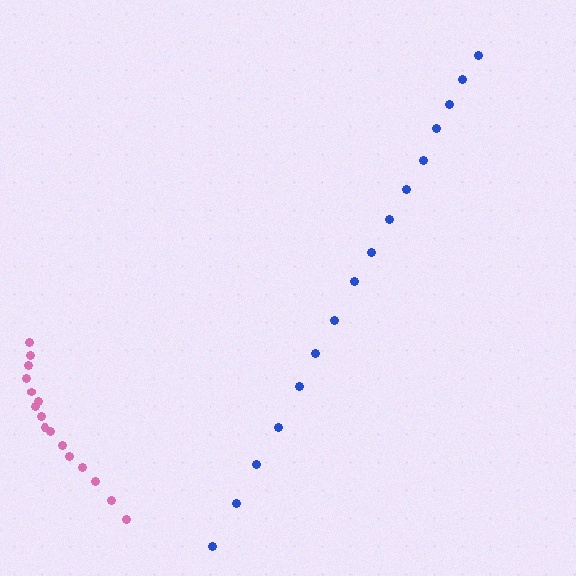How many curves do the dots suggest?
There are 2 distinct paths.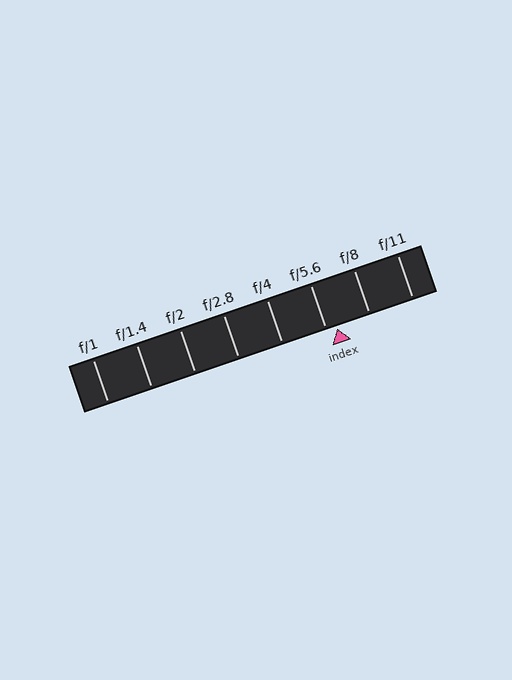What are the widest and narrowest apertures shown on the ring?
The widest aperture shown is f/1 and the narrowest is f/11.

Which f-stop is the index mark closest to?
The index mark is closest to f/5.6.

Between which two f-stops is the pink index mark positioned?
The index mark is between f/5.6 and f/8.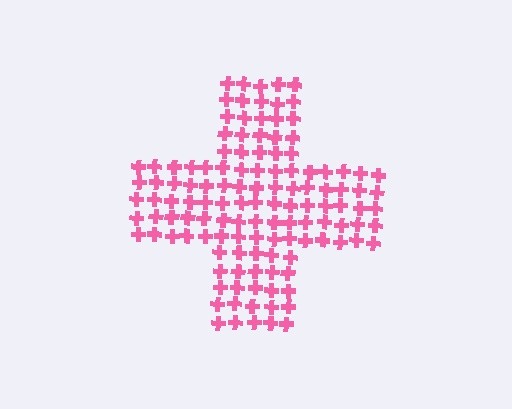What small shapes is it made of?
It is made of small crosses.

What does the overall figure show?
The overall figure shows a cross.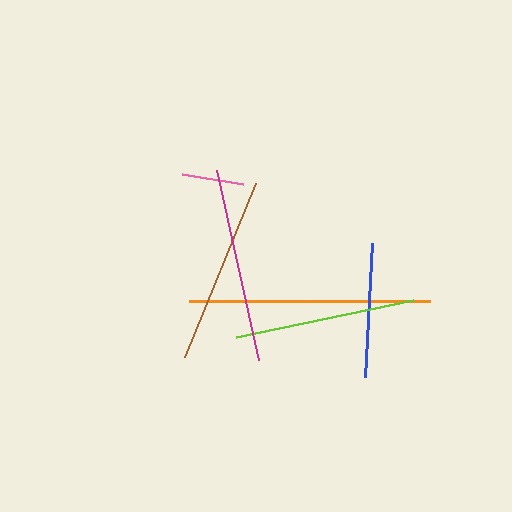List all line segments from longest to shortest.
From longest to shortest: orange, magenta, brown, lime, blue, pink.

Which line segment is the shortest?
The pink line is the shortest at approximately 62 pixels.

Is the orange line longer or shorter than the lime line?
The orange line is longer than the lime line.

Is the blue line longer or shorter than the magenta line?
The magenta line is longer than the blue line.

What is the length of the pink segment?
The pink segment is approximately 62 pixels long.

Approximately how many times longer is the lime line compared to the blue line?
The lime line is approximately 1.3 times the length of the blue line.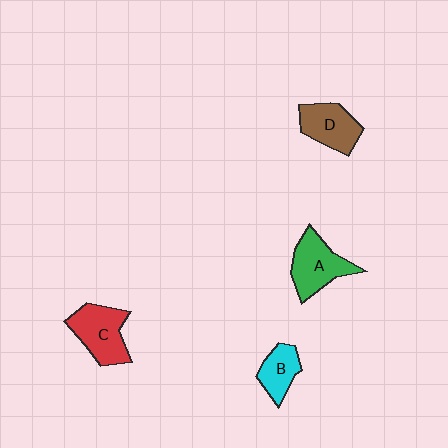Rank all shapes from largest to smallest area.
From largest to smallest: C (red), A (green), D (brown), B (cyan).